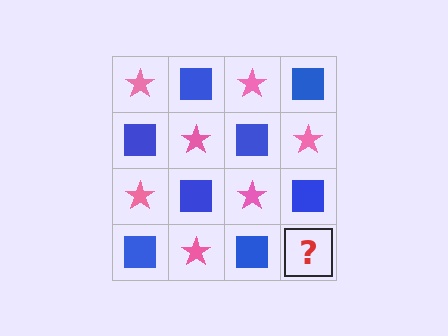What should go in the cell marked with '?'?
The missing cell should contain a pink star.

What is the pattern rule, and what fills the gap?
The rule is that it alternates pink star and blue square in a checkerboard pattern. The gap should be filled with a pink star.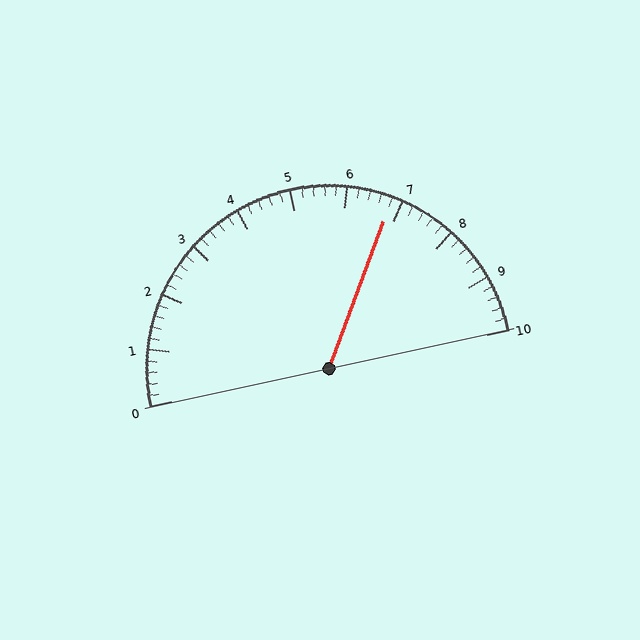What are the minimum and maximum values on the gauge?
The gauge ranges from 0 to 10.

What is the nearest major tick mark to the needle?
The nearest major tick mark is 7.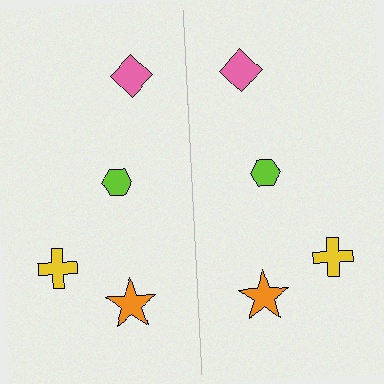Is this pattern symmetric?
Yes, this pattern has bilateral (reflection) symmetry.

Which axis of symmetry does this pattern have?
The pattern has a vertical axis of symmetry running through the center of the image.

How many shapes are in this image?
There are 8 shapes in this image.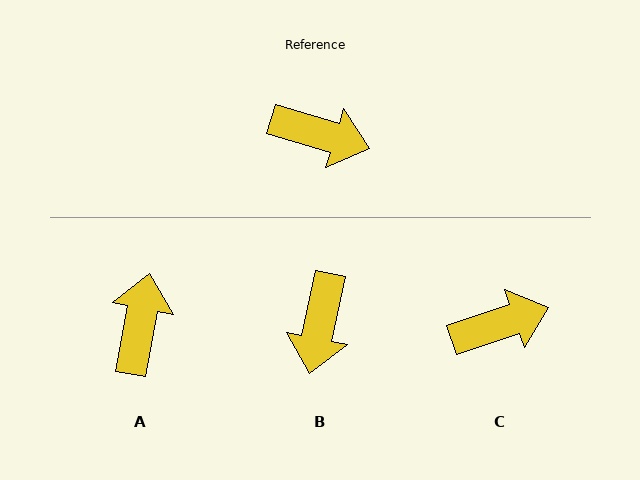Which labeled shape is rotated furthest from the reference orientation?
A, about 96 degrees away.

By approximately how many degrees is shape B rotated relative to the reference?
Approximately 85 degrees clockwise.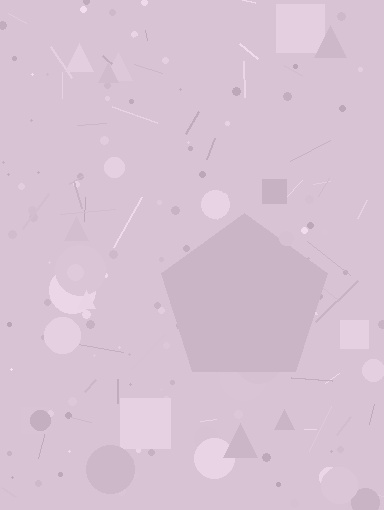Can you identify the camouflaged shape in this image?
The camouflaged shape is a pentagon.